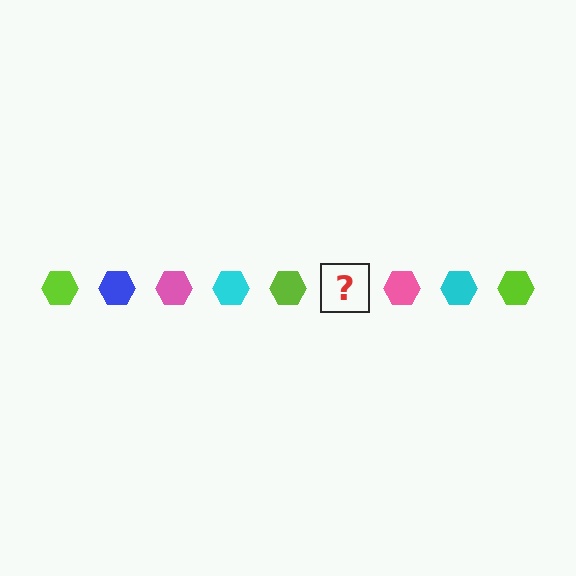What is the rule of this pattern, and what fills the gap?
The rule is that the pattern cycles through lime, blue, pink, cyan hexagons. The gap should be filled with a blue hexagon.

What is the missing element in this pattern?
The missing element is a blue hexagon.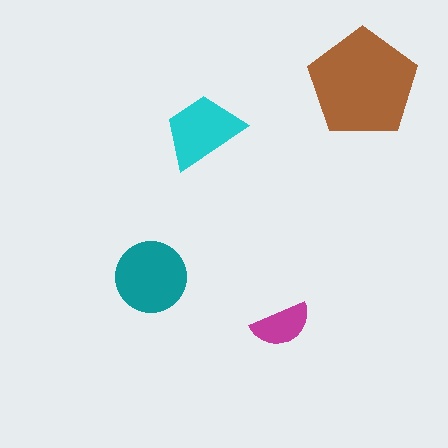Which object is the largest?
The brown pentagon.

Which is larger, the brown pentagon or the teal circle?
The brown pentagon.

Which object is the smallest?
The magenta semicircle.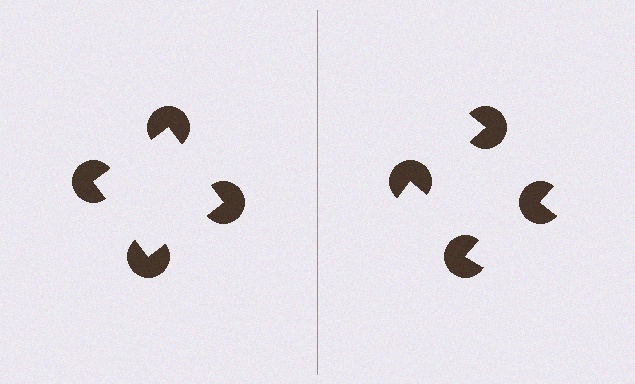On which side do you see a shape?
An illusory square appears on the left side. On the right side the wedge cuts are rotated, so no coherent shape forms.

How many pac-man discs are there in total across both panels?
8 — 4 on each side.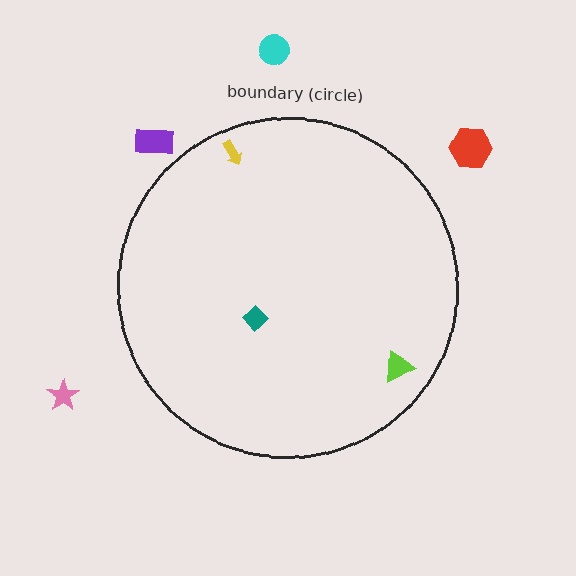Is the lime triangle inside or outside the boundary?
Inside.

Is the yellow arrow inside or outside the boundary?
Inside.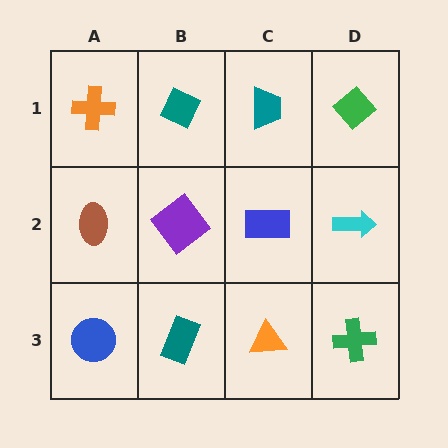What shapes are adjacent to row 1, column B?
A purple diamond (row 2, column B), an orange cross (row 1, column A), a teal trapezoid (row 1, column C).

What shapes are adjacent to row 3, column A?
A brown ellipse (row 2, column A), a teal rectangle (row 3, column B).